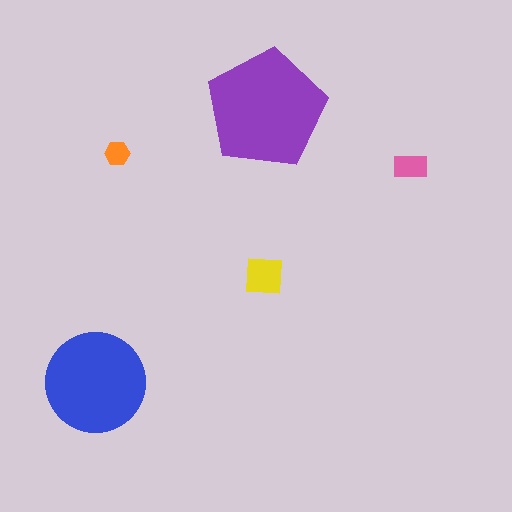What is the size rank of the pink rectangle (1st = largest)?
4th.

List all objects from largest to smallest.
The purple pentagon, the blue circle, the yellow square, the pink rectangle, the orange hexagon.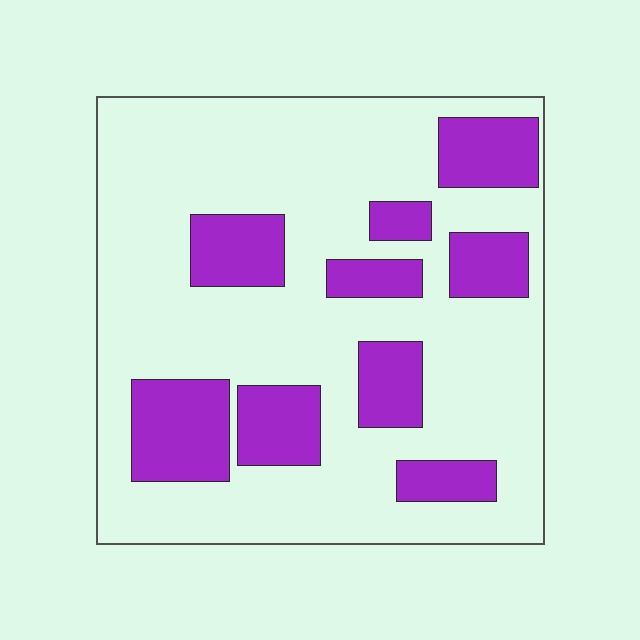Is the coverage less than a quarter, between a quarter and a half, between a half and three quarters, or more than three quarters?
Between a quarter and a half.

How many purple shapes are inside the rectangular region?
9.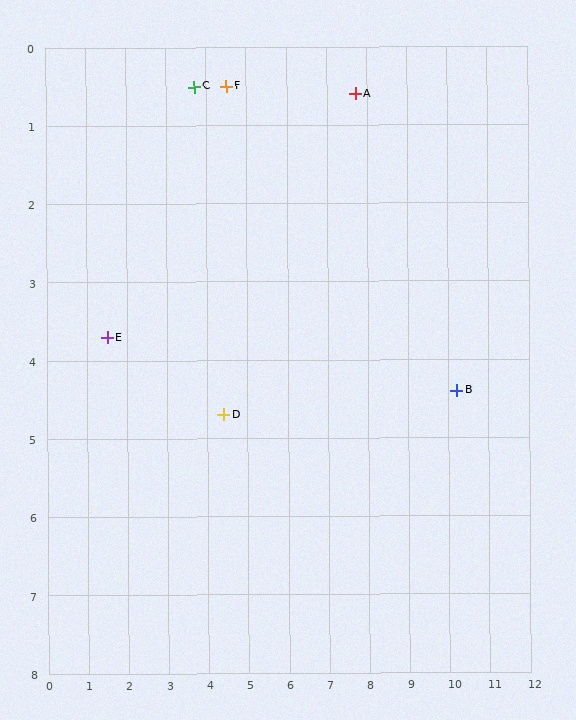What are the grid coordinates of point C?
Point C is at approximately (3.7, 0.5).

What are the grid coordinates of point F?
Point F is at approximately (4.5, 0.5).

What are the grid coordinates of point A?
Point A is at approximately (7.7, 0.6).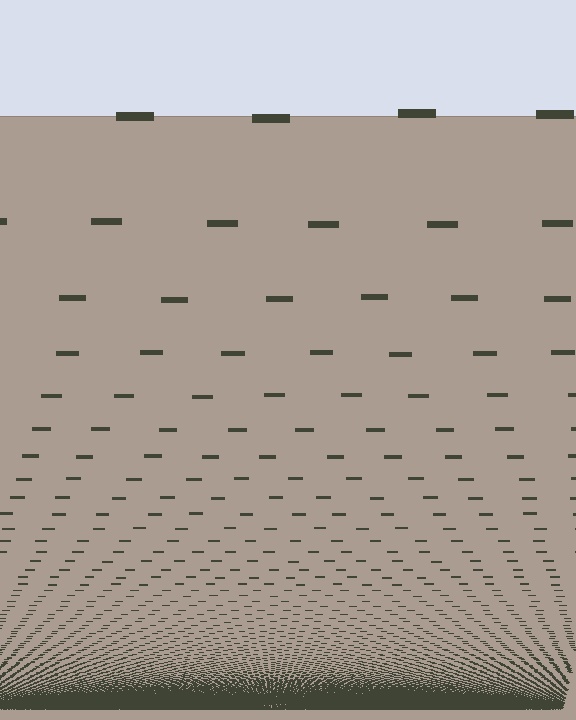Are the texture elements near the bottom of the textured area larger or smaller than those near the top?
Smaller. The gradient is inverted — elements near the bottom are smaller and denser.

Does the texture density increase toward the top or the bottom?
Density increases toward the bottom.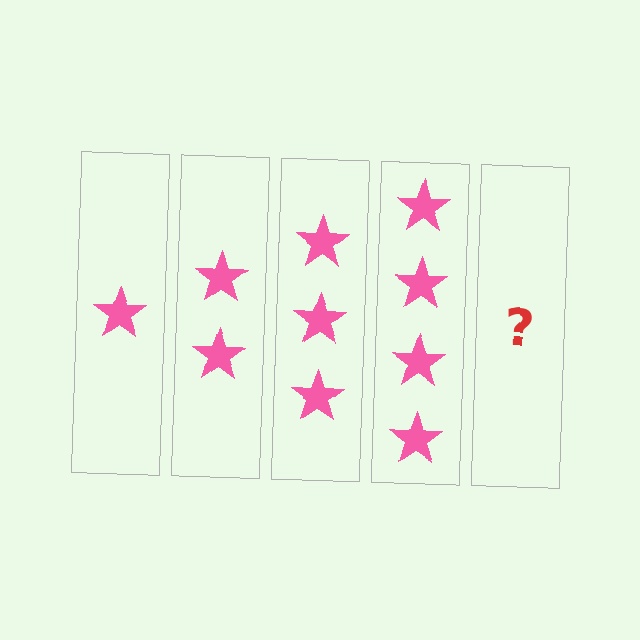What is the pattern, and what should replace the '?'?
The pattern is that each step adds one more star. The '?' should be 5 stars.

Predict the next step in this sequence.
The next step is 5 stars.